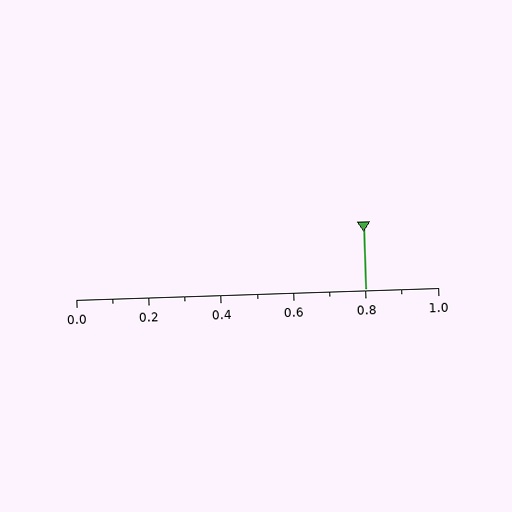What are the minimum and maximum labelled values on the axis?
The axis runs from 0.0 to 1.0.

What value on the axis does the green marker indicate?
The marker indicates approximately 0.8.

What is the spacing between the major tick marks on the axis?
The major ticks are spaced 0.2 apart.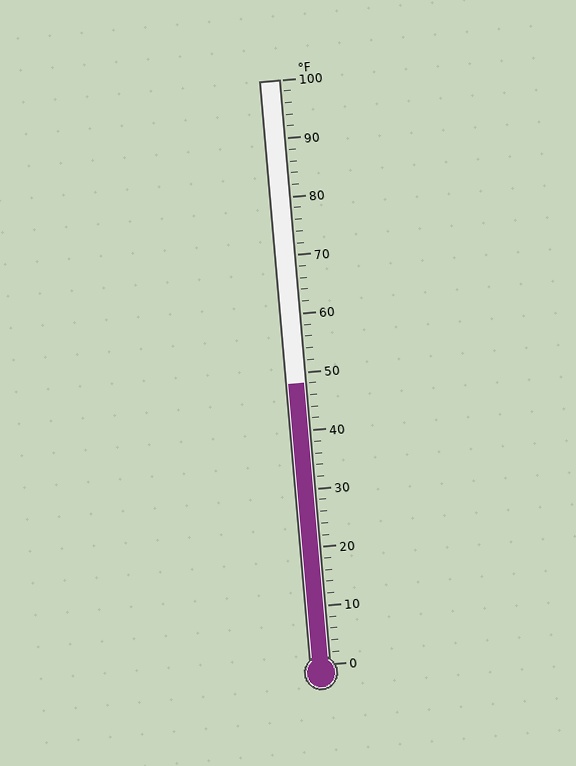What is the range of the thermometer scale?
The thermometer scale ranges from 0°F to 100°F.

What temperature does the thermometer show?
The thermometer shows approximately 48°F.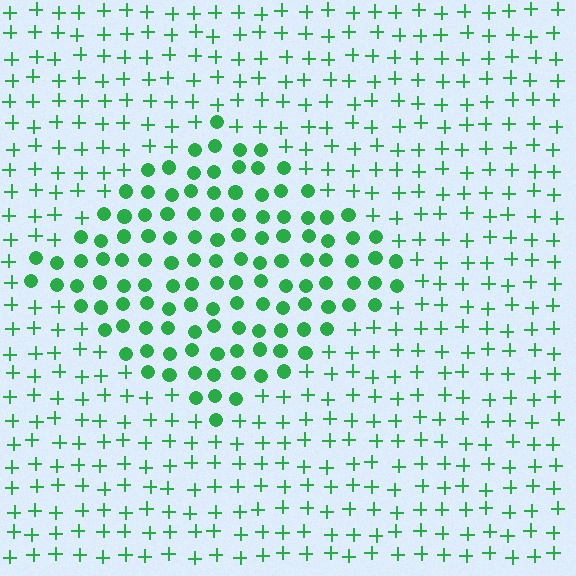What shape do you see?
I see a diamond.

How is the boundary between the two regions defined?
The boundary is defined by a change in element shape: circles inside vs. plus signs outside. All elements share the same color and spacing.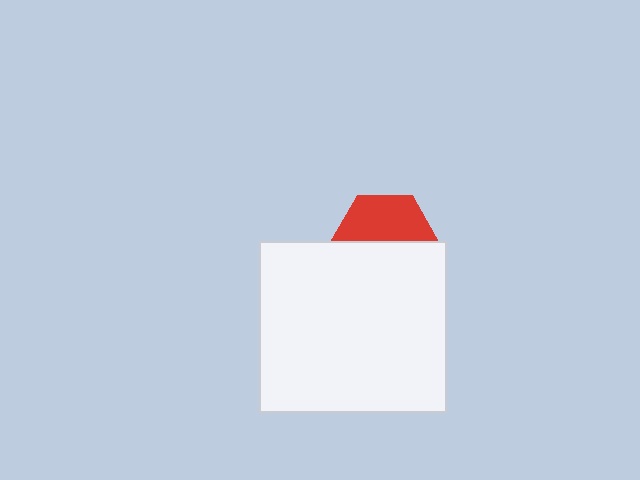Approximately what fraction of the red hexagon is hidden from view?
Roughly 53% of the red hexagon is hidden behind the white rectangle.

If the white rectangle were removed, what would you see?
You would see the complete red hexagon.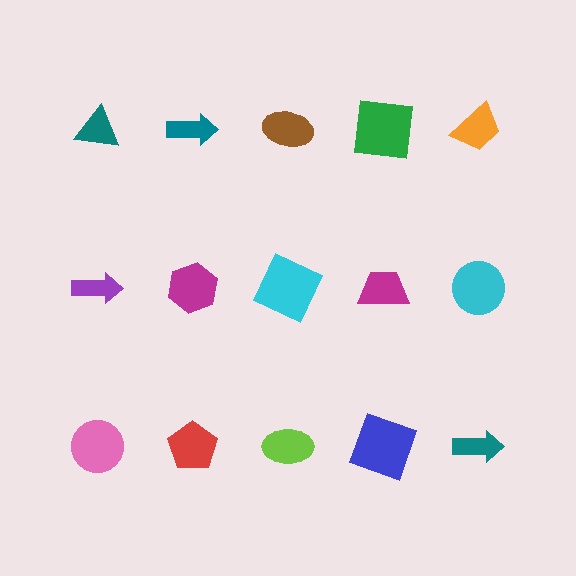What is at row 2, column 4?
A magenta trapezoid.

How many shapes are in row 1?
5 shapes.